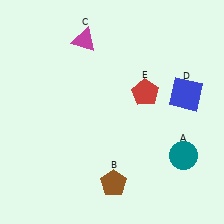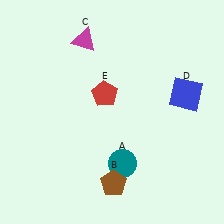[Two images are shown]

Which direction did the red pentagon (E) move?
The red pentagon (E) moved left.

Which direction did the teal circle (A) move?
The teal circle (A) moved left.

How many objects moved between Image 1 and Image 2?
2 objects moved between the two images.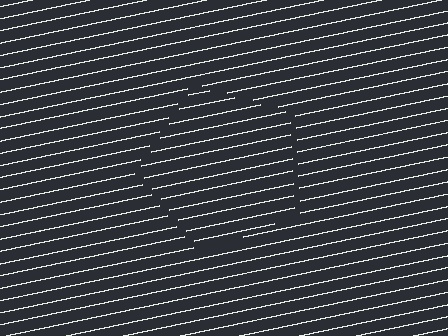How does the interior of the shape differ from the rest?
The interior of the shape contains the same grating, shifted by half a period — the contour is defined by the phase discontinuity where line-ends from the inner and outer gratings abut.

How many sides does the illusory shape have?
5 sides — the line-ends trace a pentagon.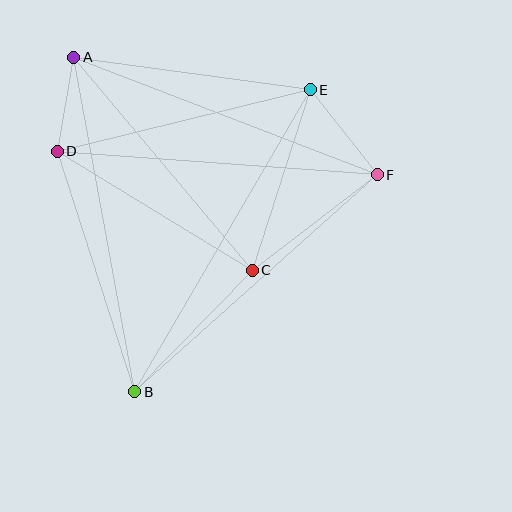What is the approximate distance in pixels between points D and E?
The distance between D and E is approximately 260 pixels.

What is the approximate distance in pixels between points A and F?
The distance between A and F is approximately 325 pixels.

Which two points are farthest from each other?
Points B and E are farthest from each other.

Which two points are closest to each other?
Points A and D are closest to each other.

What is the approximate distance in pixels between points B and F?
The distance between B and F is approximately 326 pixels.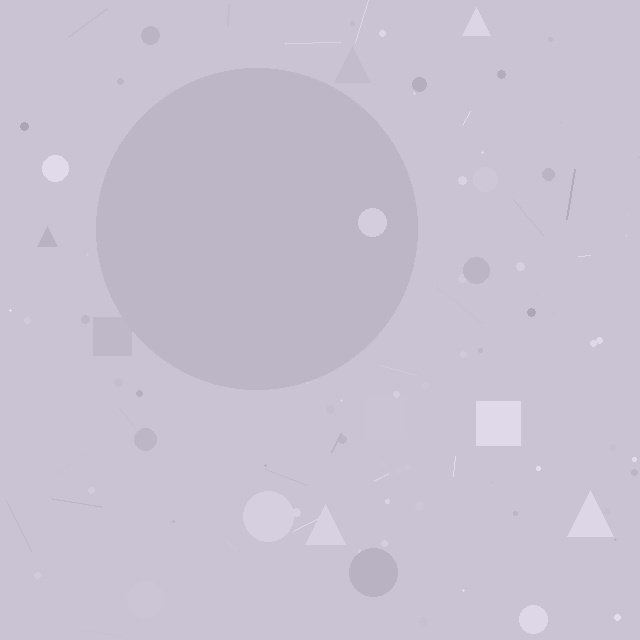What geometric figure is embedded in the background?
A circle is embedded in the background.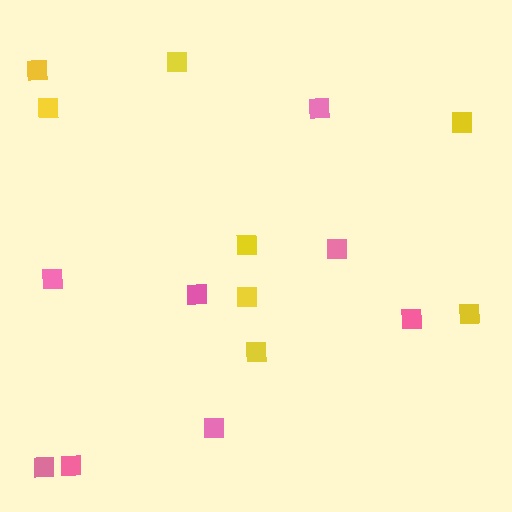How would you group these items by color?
There are 2 groups: one group of pink squares (8) and one group of yellow squares (8).